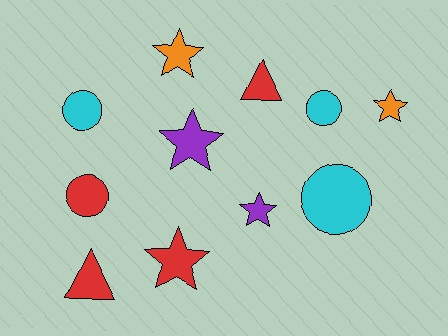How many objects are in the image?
There are 11 objects.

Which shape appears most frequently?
Star, with 5 objects.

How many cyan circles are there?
There are 3 cyan circles.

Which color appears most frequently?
Red, with 4 objects.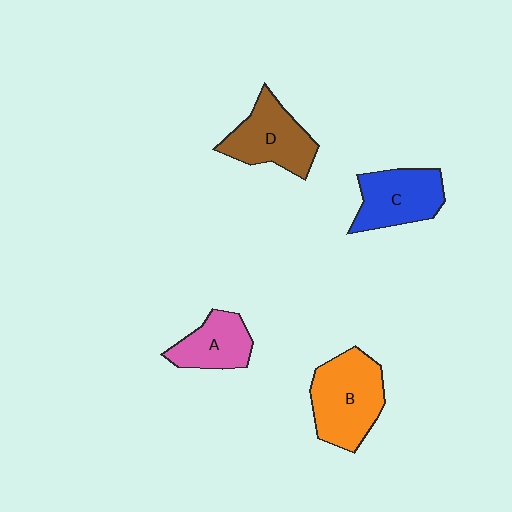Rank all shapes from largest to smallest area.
From largest to smallest: B (orange), D (brown), C (blue), A (pink).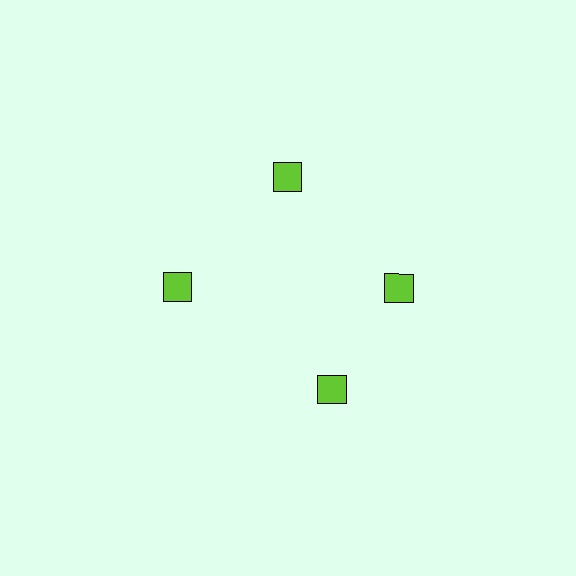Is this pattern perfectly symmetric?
No. The 4 lime squares are arranged in a ring, but one element near the 6 o'clock position is rotated out of alignment along the ring, breaking the 4-fold rotational symmetry.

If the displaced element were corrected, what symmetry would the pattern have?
It would have 4-fold rotational symmetry — the pattern would map onto itself every 90 degrees.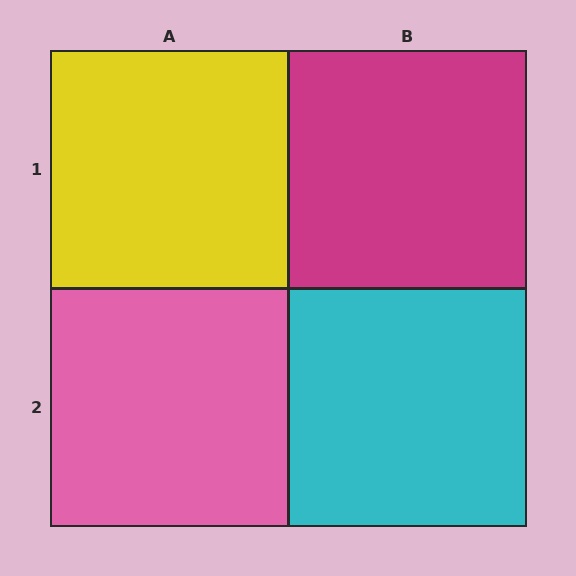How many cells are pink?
1 cell is pink.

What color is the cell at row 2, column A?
Pink.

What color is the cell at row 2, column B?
Cyan.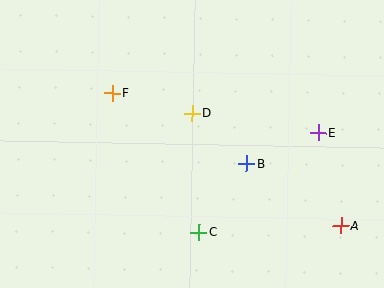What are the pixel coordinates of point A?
Point A is at (341, 226).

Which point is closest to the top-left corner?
Point F is closest to the top-left corner.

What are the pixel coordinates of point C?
Point C is at (199, 233).